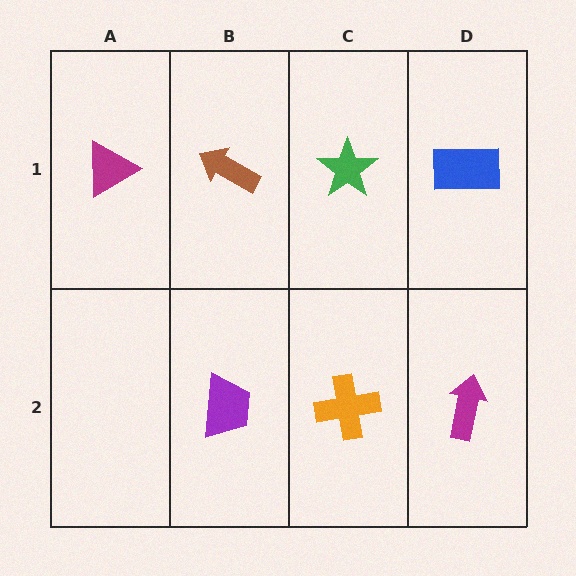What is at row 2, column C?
An orange cross.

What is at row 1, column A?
A magenta triangle.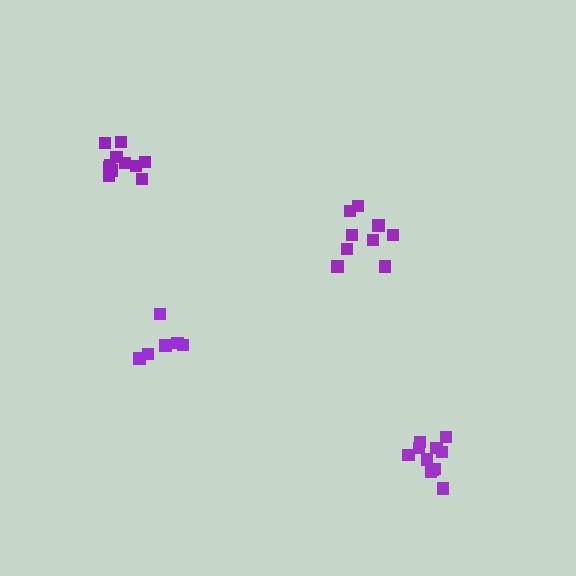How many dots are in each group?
Group 1: 6 dots, Group 2: 11 dots, Group 3: 9 dots, Group 4: 11 dots (37 total).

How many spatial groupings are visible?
There are 4 spatial groupings.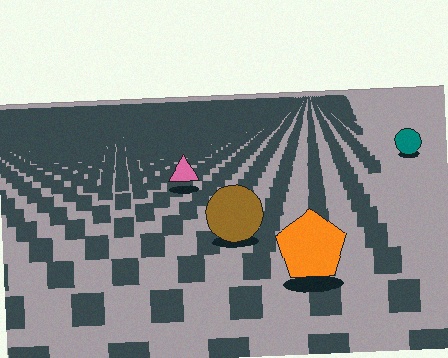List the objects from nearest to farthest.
From nearest to farthest: the orange pentagon, the brown circle, the pink triangle, the teal circle.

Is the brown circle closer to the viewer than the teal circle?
Yes. The brown circle is closer — you can tell from the texture gradient: the ground texture is coarser near it.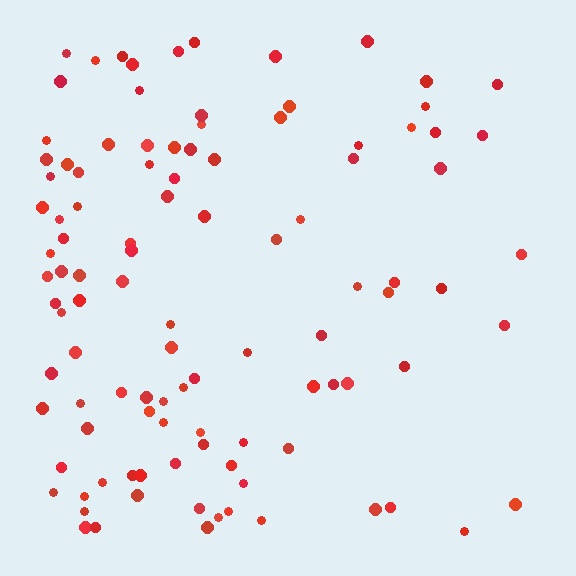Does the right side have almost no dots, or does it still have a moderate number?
Still a moderate number, just noticeably fewer than the left.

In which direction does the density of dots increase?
From right to left, with the left side densest.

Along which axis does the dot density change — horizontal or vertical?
Horizontal.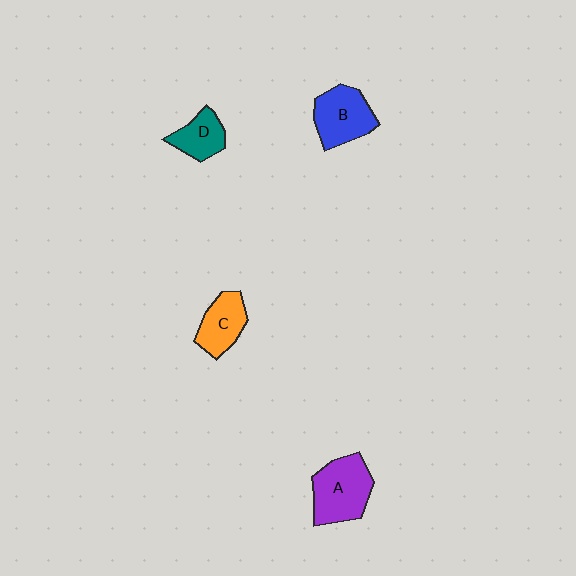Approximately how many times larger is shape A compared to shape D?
Approximately 1.8 times.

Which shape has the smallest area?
Shape D (teal).